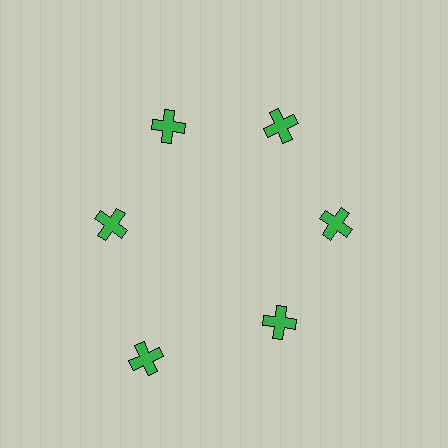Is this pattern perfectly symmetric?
No. The 6 green crosses are arranged in a ring, but one element near the 7 o'clock position is pushed outward from the center, breaking the 6-fold rotational symmetry.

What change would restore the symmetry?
The symmetry would be restored by moving it inward, back onto the ring so that all 6 crosses sit at equal angles and equal distance from the center.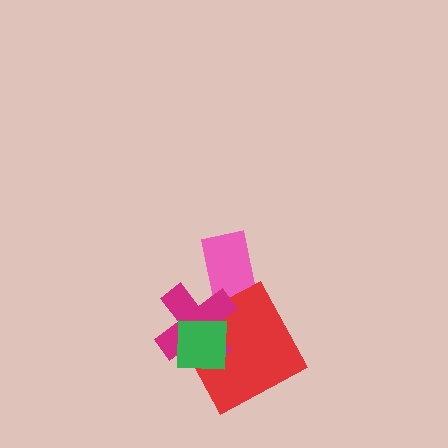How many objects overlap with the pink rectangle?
1 object overlaps with the pink rectangle.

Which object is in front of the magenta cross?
The green square is in front of the magenta cross.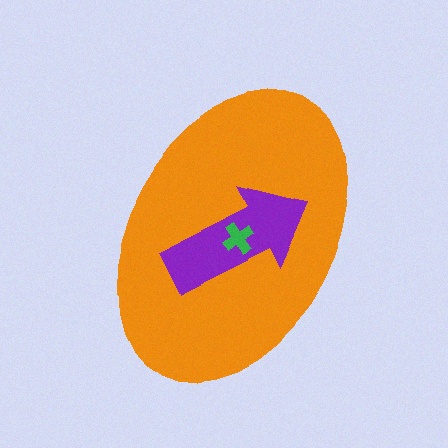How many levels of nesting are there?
3.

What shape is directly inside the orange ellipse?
The purple arrow.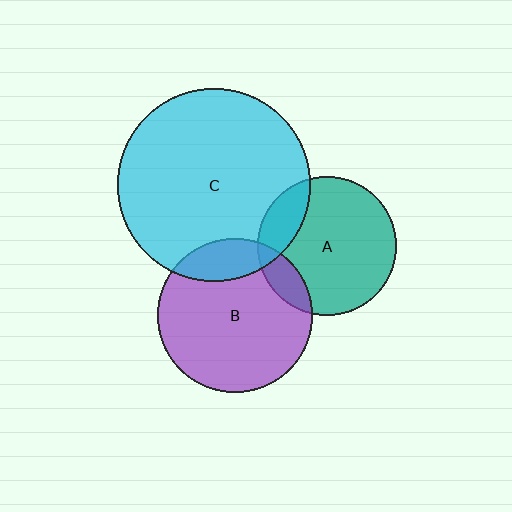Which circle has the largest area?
Circle C (cyan).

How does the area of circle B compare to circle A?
Approximately 1.2 times.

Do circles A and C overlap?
Yes.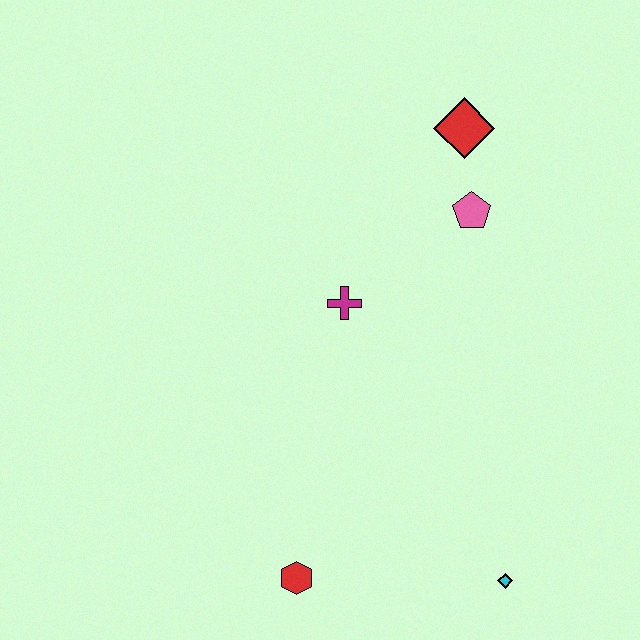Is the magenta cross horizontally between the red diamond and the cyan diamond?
No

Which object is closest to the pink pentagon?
The red diamond is closest to the pink pentagon.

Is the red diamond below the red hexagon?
No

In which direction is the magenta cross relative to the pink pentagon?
The magenta cross is to the left of the pink pentagon.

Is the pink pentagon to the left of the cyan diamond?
Yes